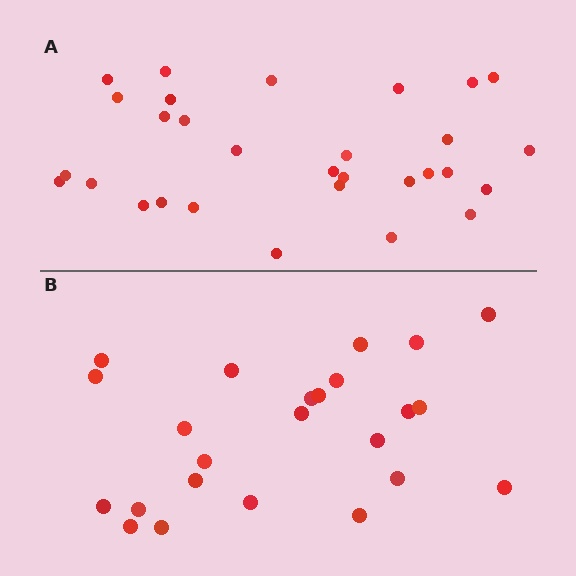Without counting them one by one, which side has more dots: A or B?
Region A (the top region) has more dots.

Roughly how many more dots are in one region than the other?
Region A has about 6 more dots than region B.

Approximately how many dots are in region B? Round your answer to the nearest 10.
About 20 dots. (The exact count is 24, which rounds to 20.)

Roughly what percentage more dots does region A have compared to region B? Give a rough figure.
About 25% more.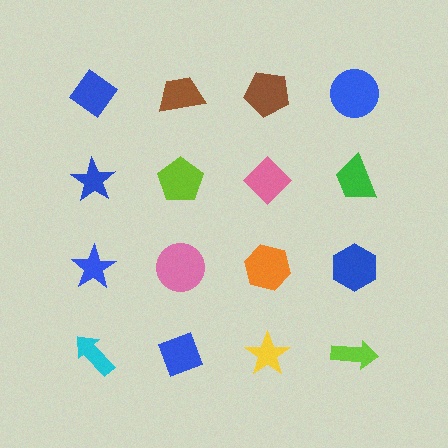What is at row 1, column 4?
A blue circle.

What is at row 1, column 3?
A brown pentagon.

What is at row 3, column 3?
An orange hexagon.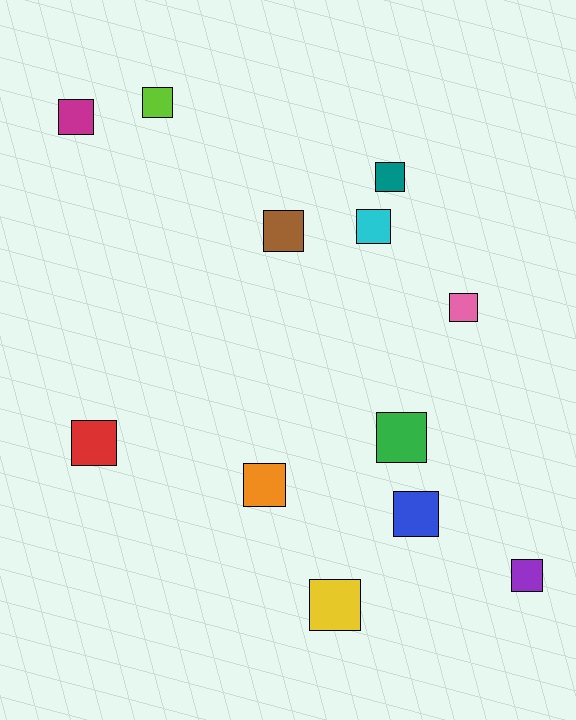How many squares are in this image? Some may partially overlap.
There are 12 squares.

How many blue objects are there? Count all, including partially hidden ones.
There is 1 blue object.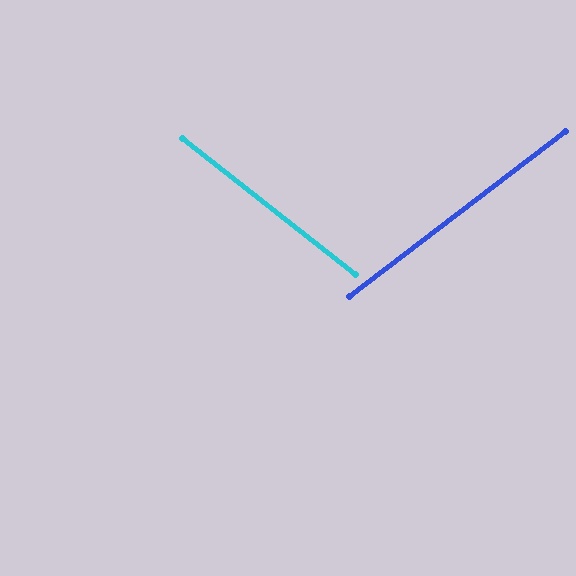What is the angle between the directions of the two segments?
Approximately 75 degrees.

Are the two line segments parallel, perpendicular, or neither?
Neither parallel nor perpendicular — they differ by about 75°.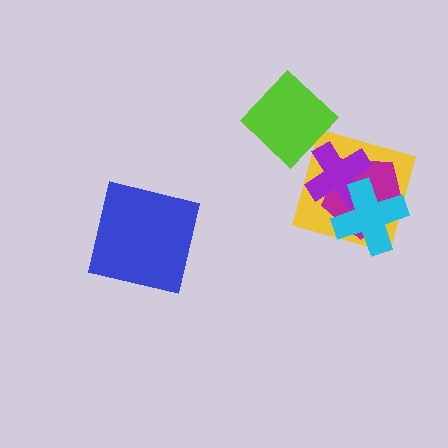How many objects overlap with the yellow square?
3 objects overlap with the yellow square.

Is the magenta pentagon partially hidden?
Yes, it is partially covered by another shape.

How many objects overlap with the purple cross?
3 objects overlap with the purple cross.